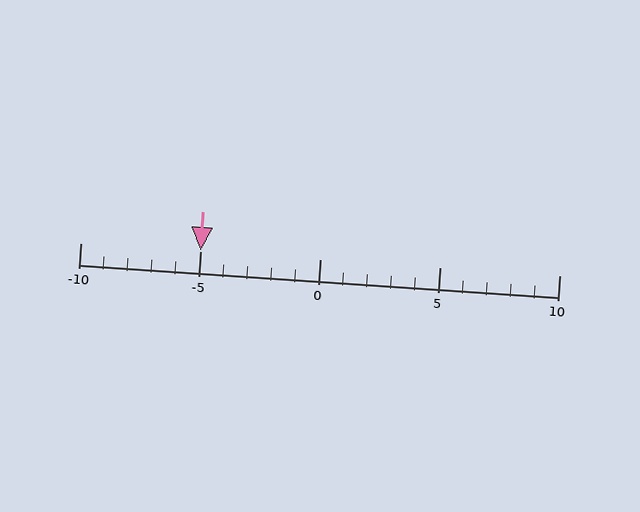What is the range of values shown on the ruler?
The ruler shows values from -10 to 10.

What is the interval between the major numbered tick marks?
The major tick marks are spaced 5 units apart.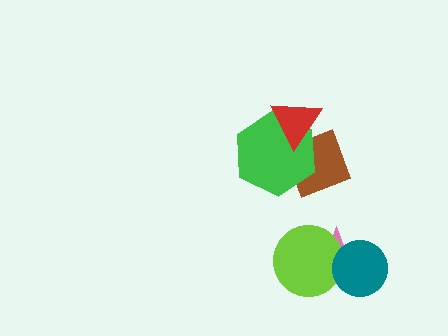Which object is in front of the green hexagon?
The red triangle is in front of the green hexagon.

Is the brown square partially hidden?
Yes, it is partially covered by another shape.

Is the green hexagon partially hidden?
Yes, it is partially covered by another shape.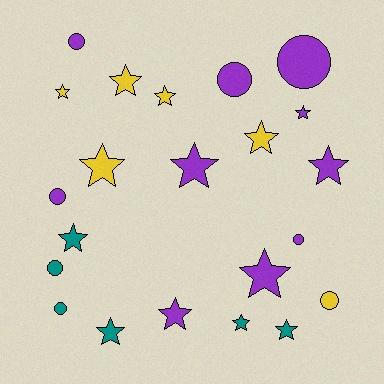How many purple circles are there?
There are 5 purple circles.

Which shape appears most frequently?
Star, with 14 objects.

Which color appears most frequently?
Purple, with 10 objects.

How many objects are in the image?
There are 22 objects.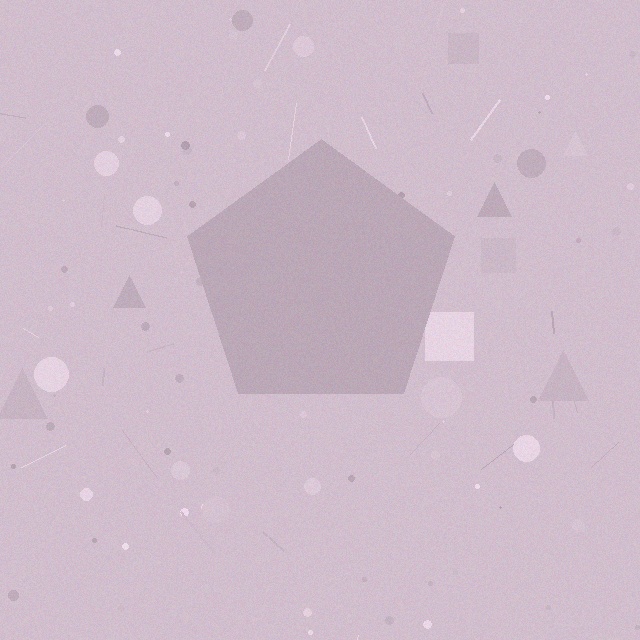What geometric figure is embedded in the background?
A pentagon is embedded in the background.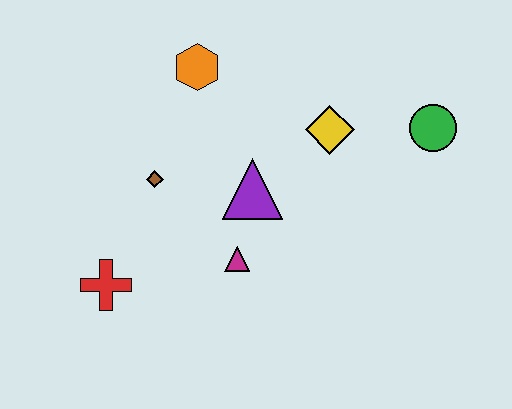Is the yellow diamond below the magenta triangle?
No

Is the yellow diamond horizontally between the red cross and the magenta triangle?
No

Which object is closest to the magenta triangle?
The purple triangle is closest to the magenta triangle.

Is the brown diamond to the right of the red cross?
Yes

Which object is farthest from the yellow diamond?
The red cross is farthest from the yellow diamond.